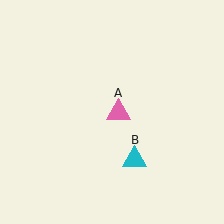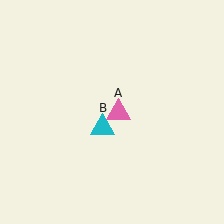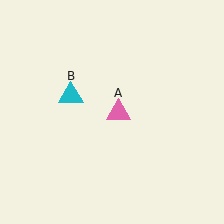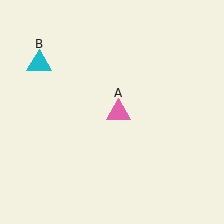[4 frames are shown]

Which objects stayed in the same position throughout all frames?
Pink triangle (object A) remained stationary.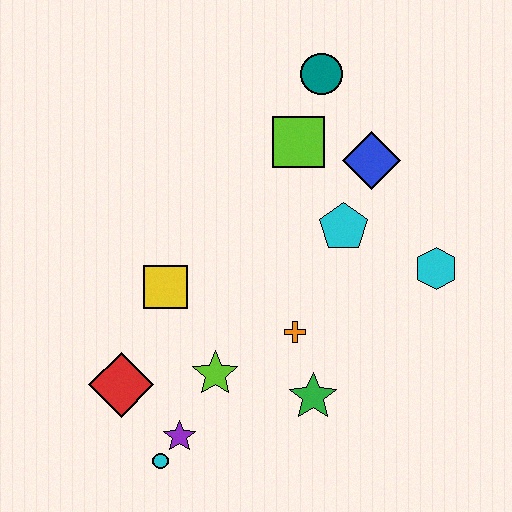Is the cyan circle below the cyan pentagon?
Yes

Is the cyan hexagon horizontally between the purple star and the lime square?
No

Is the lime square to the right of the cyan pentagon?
No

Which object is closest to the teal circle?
The lime square is closest to the teal circle.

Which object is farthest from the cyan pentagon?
The cyan circle is farthest from the cyan pentagon.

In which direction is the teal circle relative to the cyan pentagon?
The teal circle is above the cyan pentagon.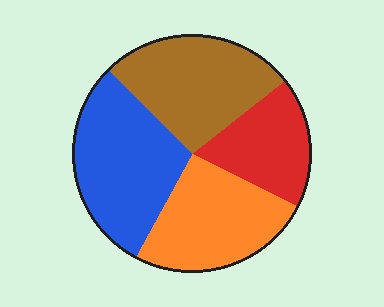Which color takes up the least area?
Red, at roughly 20%.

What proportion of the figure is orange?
Orange covers 25% of the figure.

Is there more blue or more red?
Blue.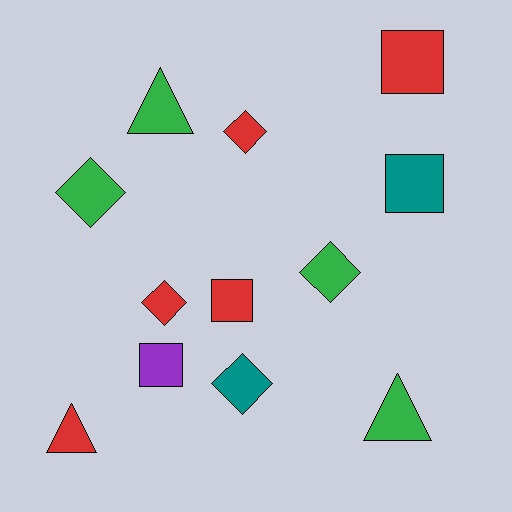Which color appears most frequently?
Red, with 5 objects.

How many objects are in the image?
There are 12 objects.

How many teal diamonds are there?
There is 1 teal diamond.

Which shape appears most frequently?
Diamond, with 5 objects.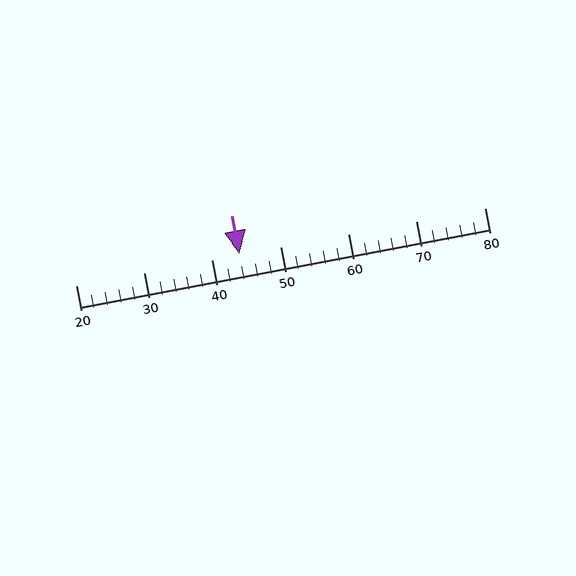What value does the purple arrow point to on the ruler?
The purple arrow points to approximately 44.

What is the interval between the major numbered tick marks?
The major tick marks are spaced 10 units apart.